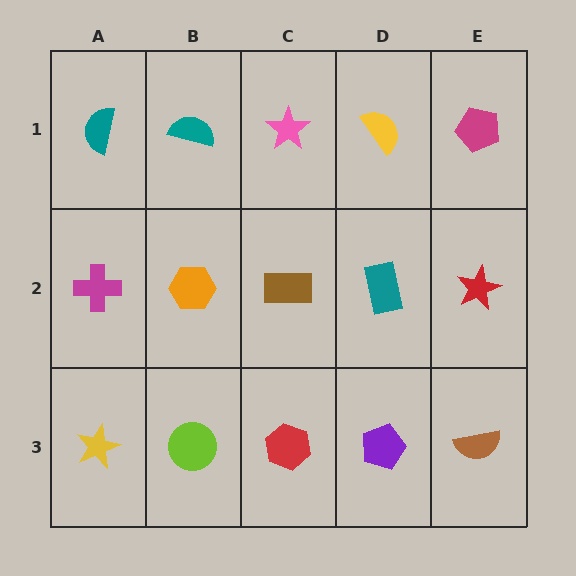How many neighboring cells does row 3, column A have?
2.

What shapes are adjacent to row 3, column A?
A magenta cross (row 2, column A), a lime circle (row 3, column B).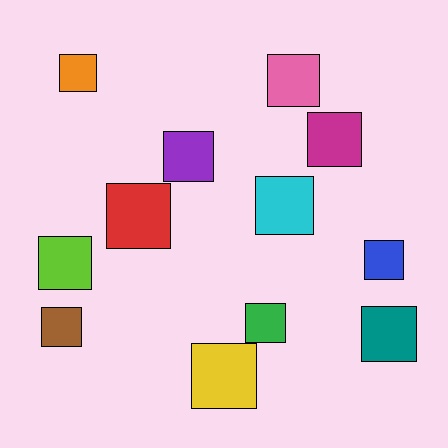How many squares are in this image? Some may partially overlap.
There are 12 squares.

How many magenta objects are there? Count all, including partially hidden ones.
There is 1 magenta object.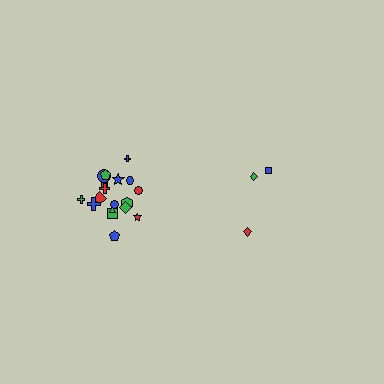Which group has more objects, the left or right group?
The left group.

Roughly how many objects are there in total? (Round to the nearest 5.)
Roughly 20 objects in total.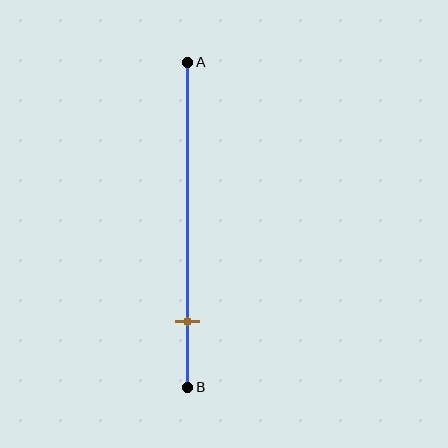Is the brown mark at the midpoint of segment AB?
No, the mark is at about 80% from A, not at the 50% midpoint.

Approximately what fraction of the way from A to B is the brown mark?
The brown mark is approximately 80% of the way from A to B.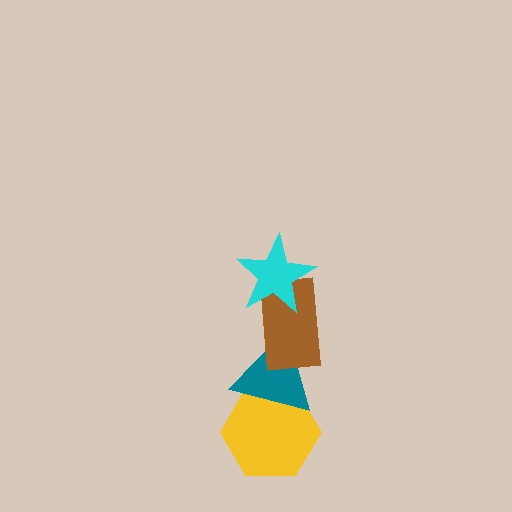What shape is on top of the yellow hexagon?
The teal triangle is on top of the yellow hexagon.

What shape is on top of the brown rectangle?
The cyan star is on top of the brown rectangle.